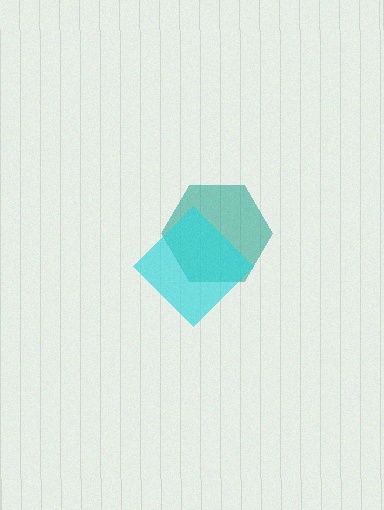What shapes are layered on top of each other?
The layered shapes are: a teal hexagon, a cyan diamond.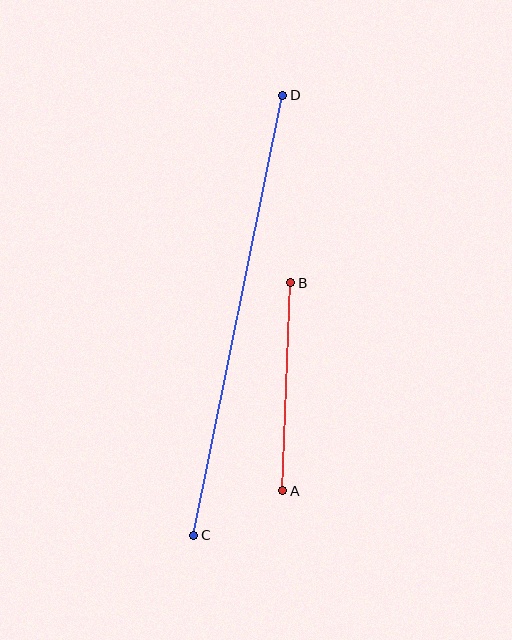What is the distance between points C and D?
The distance is approximately 449 pixels.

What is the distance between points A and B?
The distance is approximately 208 pixels.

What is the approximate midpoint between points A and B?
The midpoint is at approximately (287, 387) pixels.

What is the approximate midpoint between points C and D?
The midpoint is at approximately (238, 315) pixels.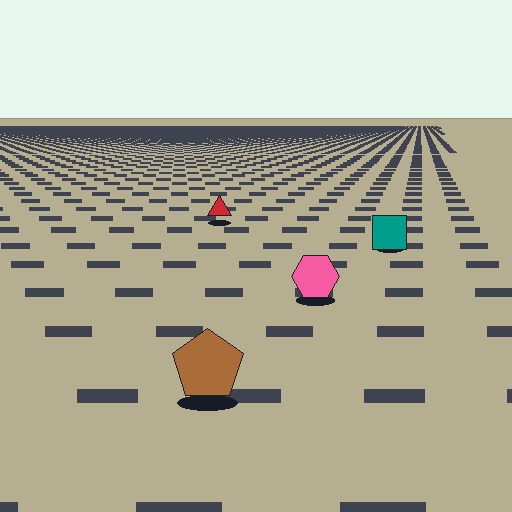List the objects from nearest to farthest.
From nearest to farthest: the brown pentagon, the pink hexagon, the teal square, the red triangle.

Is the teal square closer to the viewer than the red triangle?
Yes. The teal square is closer — you can tell from the texture gradient: the ground texture is coarser near it.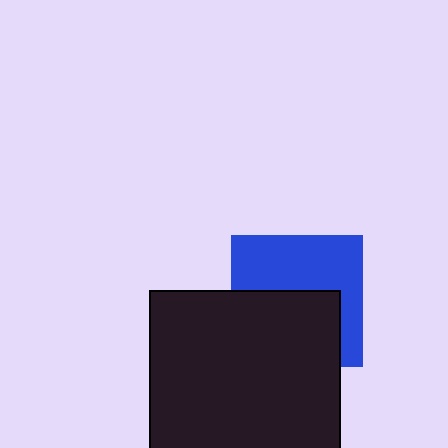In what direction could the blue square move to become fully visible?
The blue square could move up. That would shift it out from behind the black square entirely.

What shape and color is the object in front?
The object in front is a black square.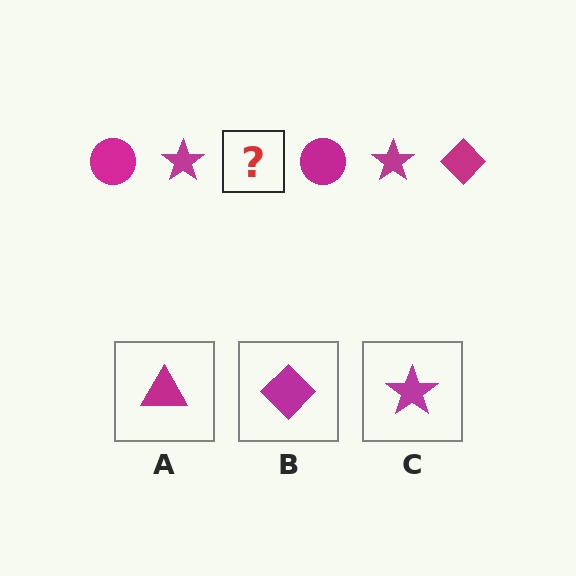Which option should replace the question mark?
Option B.